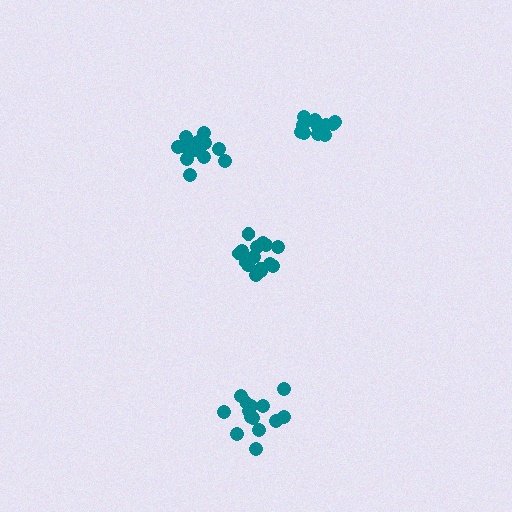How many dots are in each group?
Group 1: 15 dots, Group 2: 14 dots, Group 3: 11 dots, Group 4: 14 dots (54 total).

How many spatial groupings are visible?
There are 4 spatial groupings.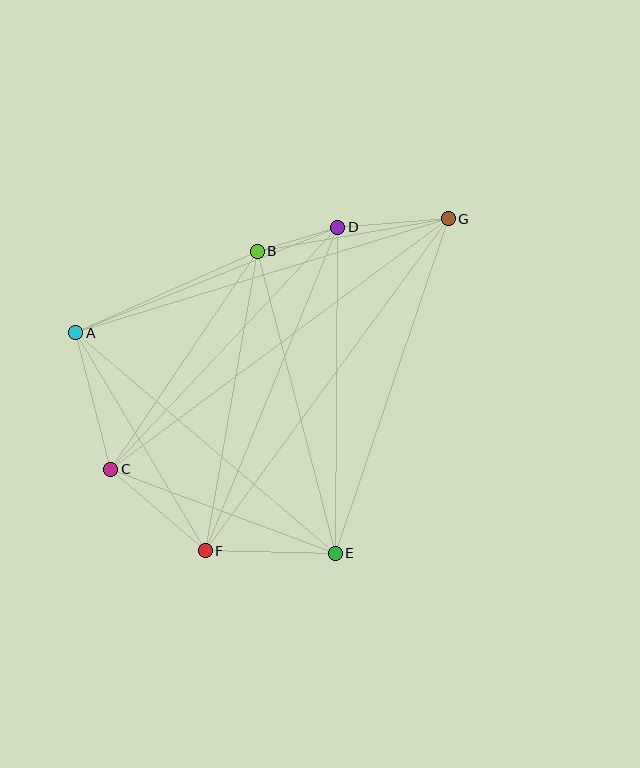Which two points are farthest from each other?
Points C and G are farthest from each other.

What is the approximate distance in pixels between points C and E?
The distance between C and E is approximately 240 pixels.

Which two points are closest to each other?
Points B and D are closest to each other.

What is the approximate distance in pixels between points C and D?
The distance between C and D is approximately 332 pixels.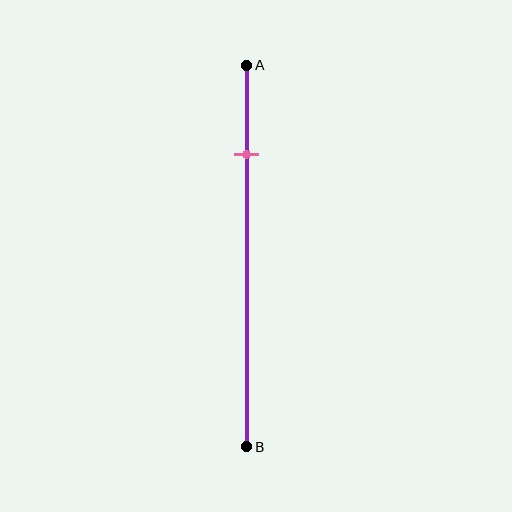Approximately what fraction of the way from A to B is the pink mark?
The pink mark is approximately 25% of the way from A to B.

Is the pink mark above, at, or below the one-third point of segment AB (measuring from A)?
The pink mark is above the one-third point of segment AB.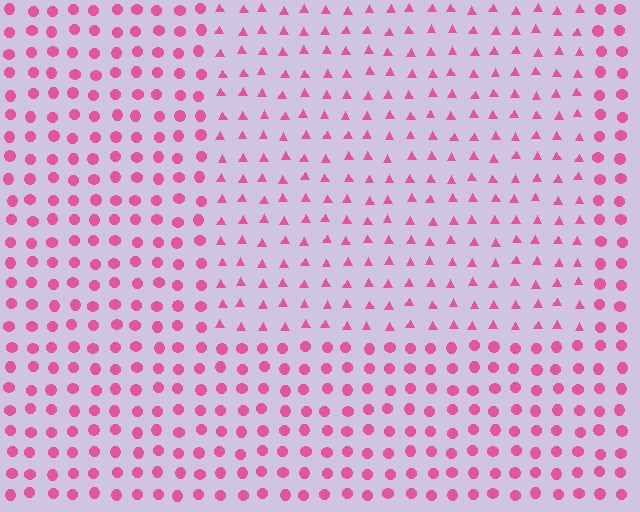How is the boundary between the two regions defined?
The boundary is defined by a change in element shape: triangles inside vs. circles outside. All elements share the same color and spacing.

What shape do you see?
I see a rectangle.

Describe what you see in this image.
The image is filled with small pink elements arranged in a uniform grid. A rectangle-shaped region contains triangles, while the surrounding area contains circles. The boundary is defined purely by the change in element shape.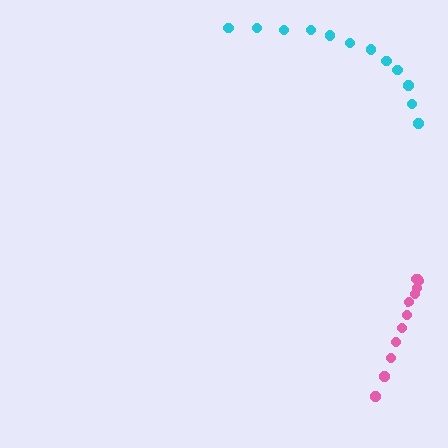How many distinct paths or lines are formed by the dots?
There are 2 distinct paths.